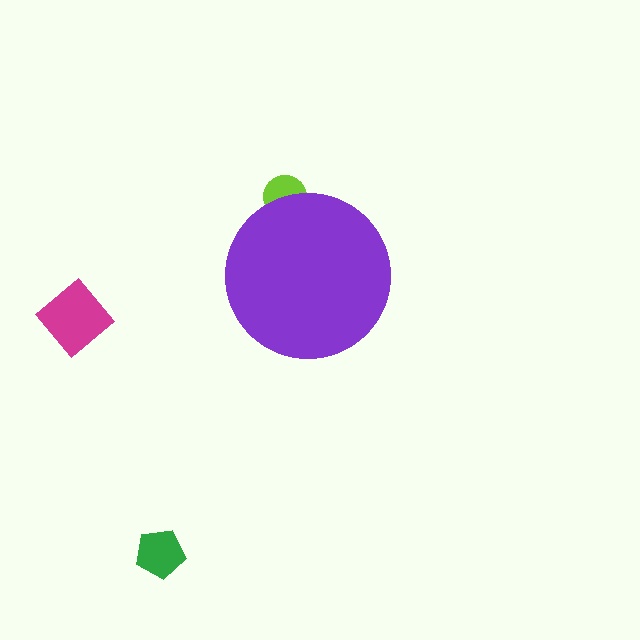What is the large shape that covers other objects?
A purple circle.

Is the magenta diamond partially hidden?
No, the magenta diamond is fully visible.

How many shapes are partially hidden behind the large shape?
1 shape is partially hidden.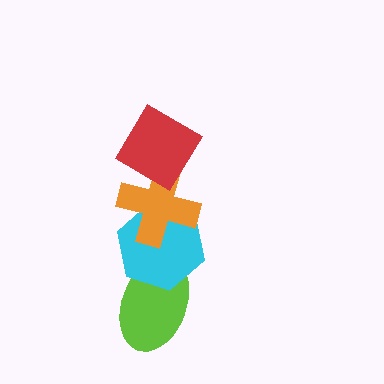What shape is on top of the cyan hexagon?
The orange cross is on top of the cyan hexagon.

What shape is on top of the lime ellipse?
The cyan hexagon is on top of the lime ellipse.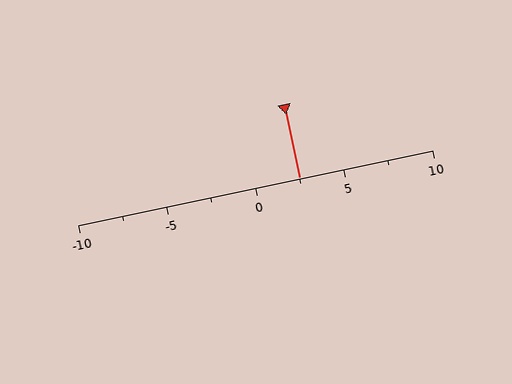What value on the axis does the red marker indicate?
The marker indicates approximately 2.5.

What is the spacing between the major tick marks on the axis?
The major ticks are spaced 5 apart.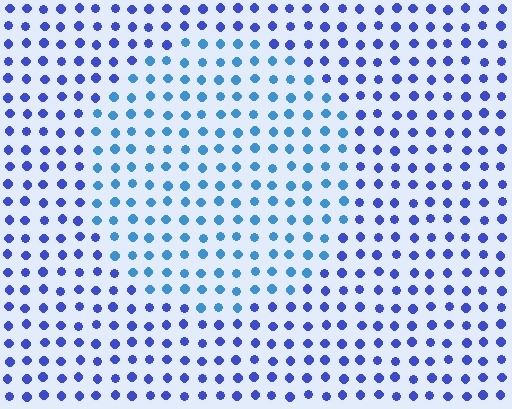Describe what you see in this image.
The image is filled with small blue elements in a uniform arrangement. A circle-shaped region is visible where the elements are tinted to a slightly different hue, forming a subtle color boundary.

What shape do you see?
I see a circle.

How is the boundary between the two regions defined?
The boundary is defined purely by a slight shift in hue (about 30 degrees). Spacing, size, and orientation are identical on both sides.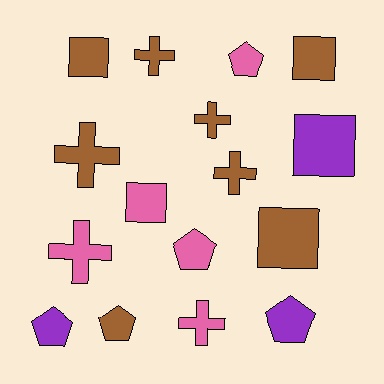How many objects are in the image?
There are 16 objects.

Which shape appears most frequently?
Cross, with 6 objects.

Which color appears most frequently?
Brown, with 8 objects.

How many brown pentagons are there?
There is 1 brown pentagon.